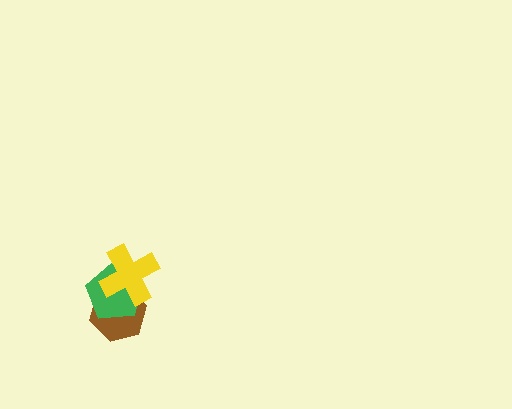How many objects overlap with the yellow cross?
2 objects overlap with the yellow cross.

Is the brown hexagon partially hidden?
Yes, it is partially covered by another shape.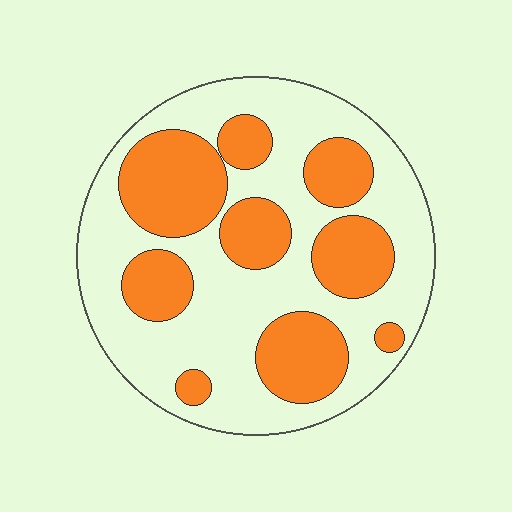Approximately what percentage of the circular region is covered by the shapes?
Approximately 40%.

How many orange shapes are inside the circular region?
9.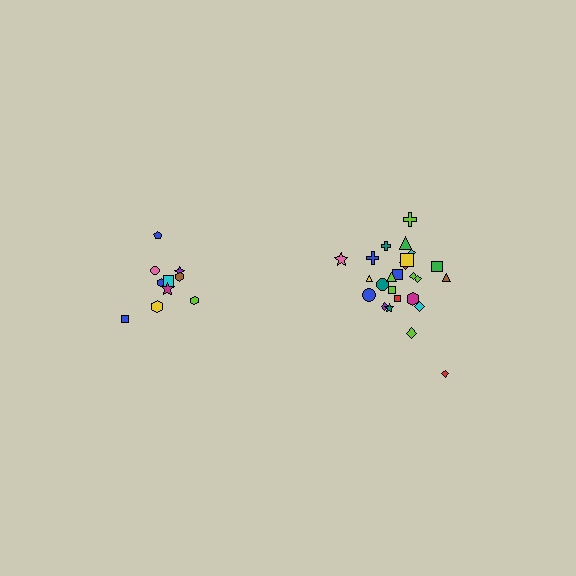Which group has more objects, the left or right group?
The right group.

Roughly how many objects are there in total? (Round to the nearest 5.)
Roughly 35 objects in total.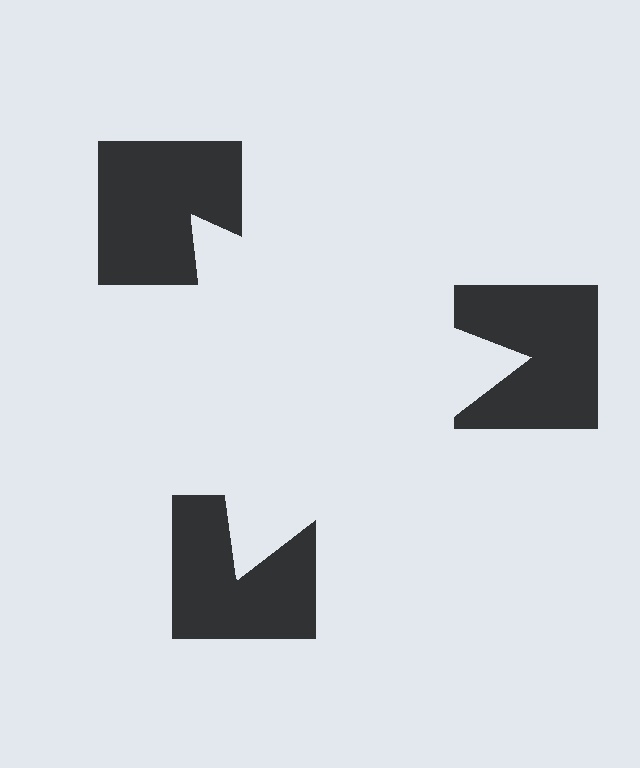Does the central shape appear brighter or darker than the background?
It typically appears slightly brighter than the background, even though no actual brightness change is drawn.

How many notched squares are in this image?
There are 3 — one at each vertex of the illusory triangle.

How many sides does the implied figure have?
3 sides.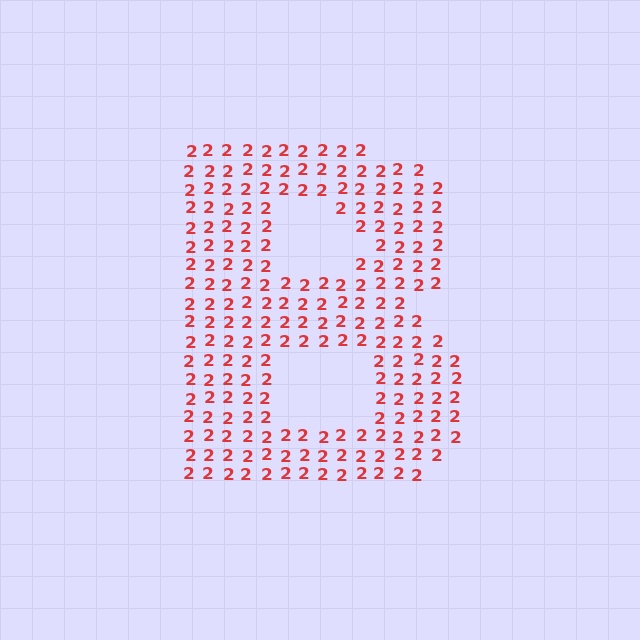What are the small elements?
The small elements are digit 2's.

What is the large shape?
The large shape is the letter B.